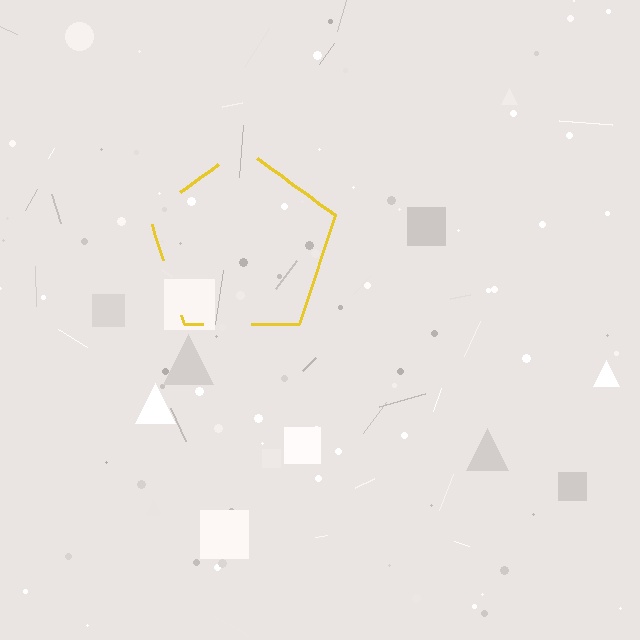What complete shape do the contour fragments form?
The contour fragments form a pentagon.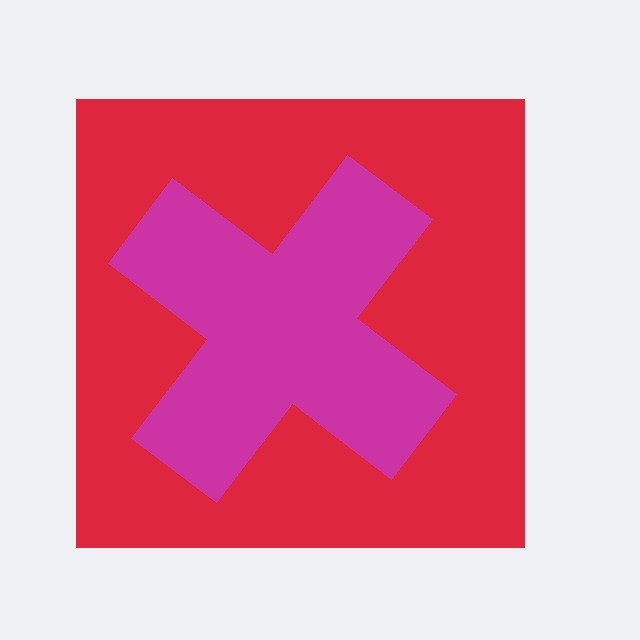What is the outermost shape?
The red square.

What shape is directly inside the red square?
The magenta cross.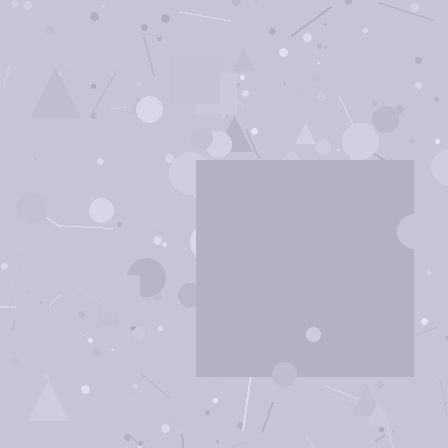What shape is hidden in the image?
A square is hidden in the image.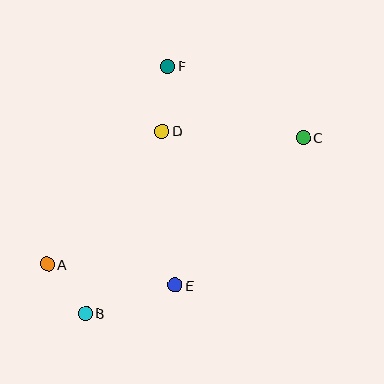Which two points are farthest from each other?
Points A and C are farthest from each other.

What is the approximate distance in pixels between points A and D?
The distance between A and D is approximately 176 pixels.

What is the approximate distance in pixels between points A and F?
The distance between A and F is approximately 231 pixels.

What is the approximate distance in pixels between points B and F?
The distance between B and F is approximately 260 pixels.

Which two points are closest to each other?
Points A and B are closest to each other.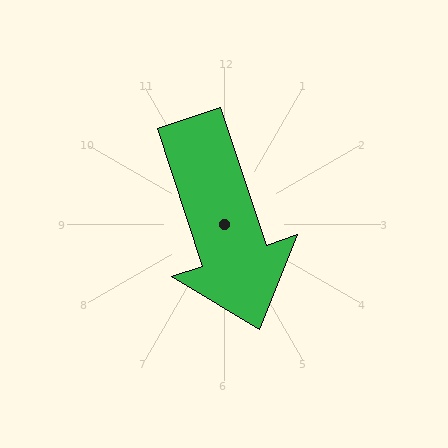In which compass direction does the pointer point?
South.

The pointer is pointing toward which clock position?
Roughly 5 o'clock.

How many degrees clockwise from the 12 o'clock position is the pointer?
Approximately 162 degrees.